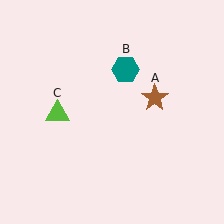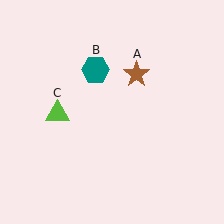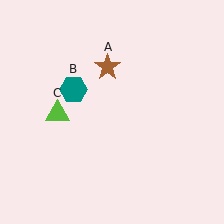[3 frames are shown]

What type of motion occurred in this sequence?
The brown star (object A), teal hexagon (object B) rotated counterclockwise around the center of the scene.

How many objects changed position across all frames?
2 objects changed position: brown star (object A), teal hexagon (object B).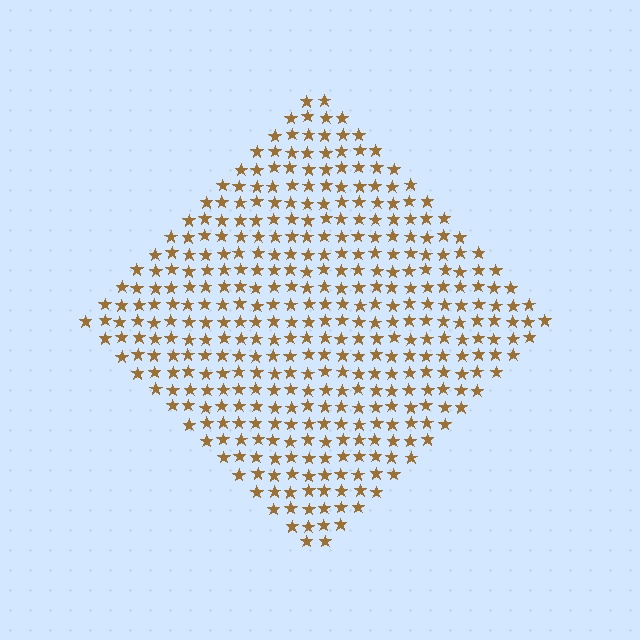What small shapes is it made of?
It is made of small stars.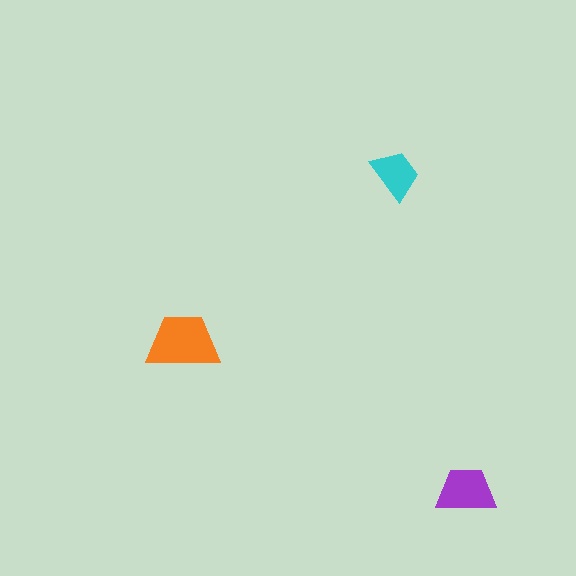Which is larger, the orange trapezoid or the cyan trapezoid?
The orange one.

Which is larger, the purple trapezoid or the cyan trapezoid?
The purple one.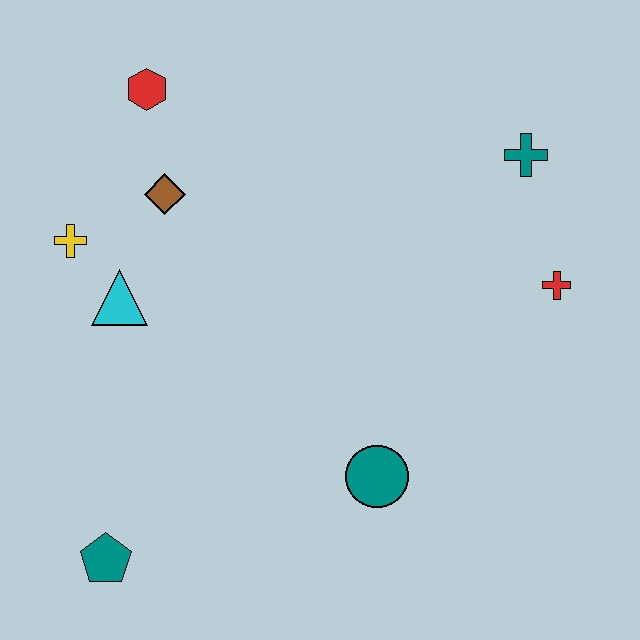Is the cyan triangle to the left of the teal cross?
Yes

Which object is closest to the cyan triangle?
The yellow cross is closest to the cyan triangle.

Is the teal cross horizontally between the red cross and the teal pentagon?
Yes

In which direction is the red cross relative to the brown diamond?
The red cross is to the right of the brown diamond.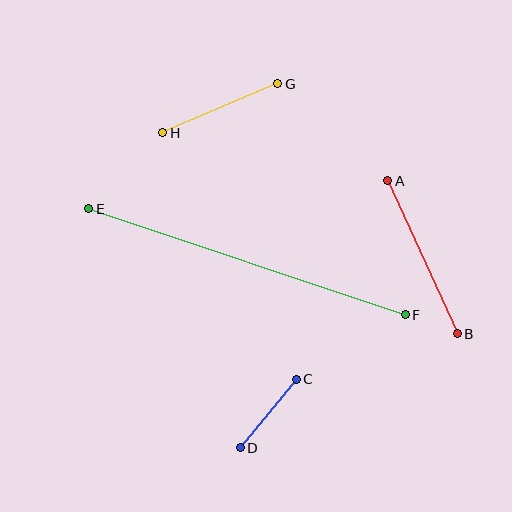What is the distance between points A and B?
The distance is approximately 168 pixels.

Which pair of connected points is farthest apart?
Points E and F are farthest apart.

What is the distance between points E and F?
The distance is approximately 334 pixels.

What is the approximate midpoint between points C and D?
The midpoint is at approximately (268, 413) pixels.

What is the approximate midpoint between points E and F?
The midpoint is at approximately (247, 262) pixels.